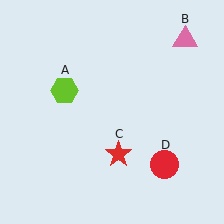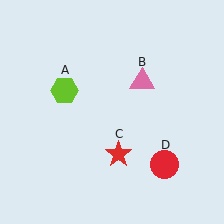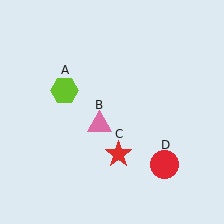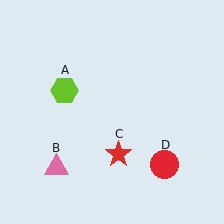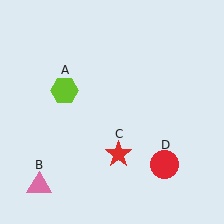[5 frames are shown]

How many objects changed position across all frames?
1 object changed position: pink triangle (object B).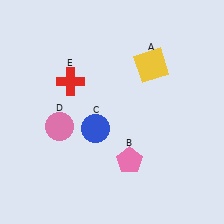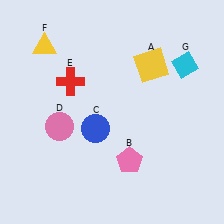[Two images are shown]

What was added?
A yellow triangle (F), a cyan diamond (G) were added in Image 2.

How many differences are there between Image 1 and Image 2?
There are 2 differences between the two images.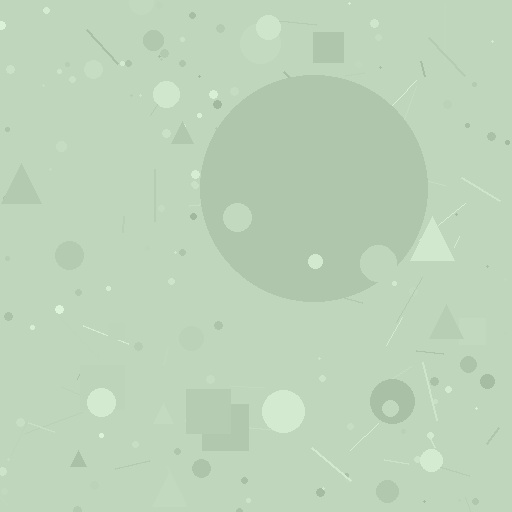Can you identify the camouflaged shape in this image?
The camouflaged shape is a circle.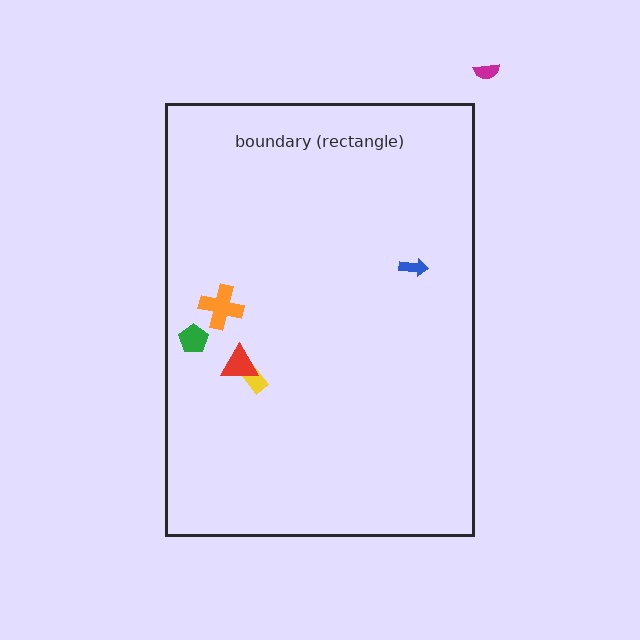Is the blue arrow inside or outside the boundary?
Inside.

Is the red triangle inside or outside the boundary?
Inside.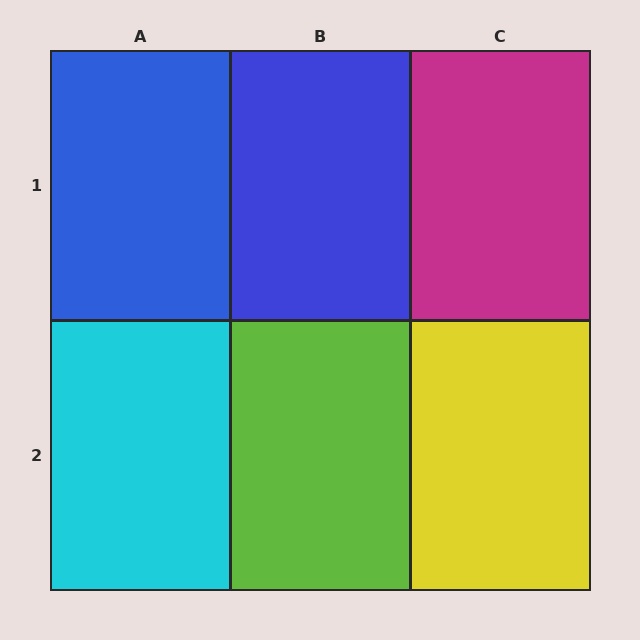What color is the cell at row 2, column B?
Lime.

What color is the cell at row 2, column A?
Cyan.